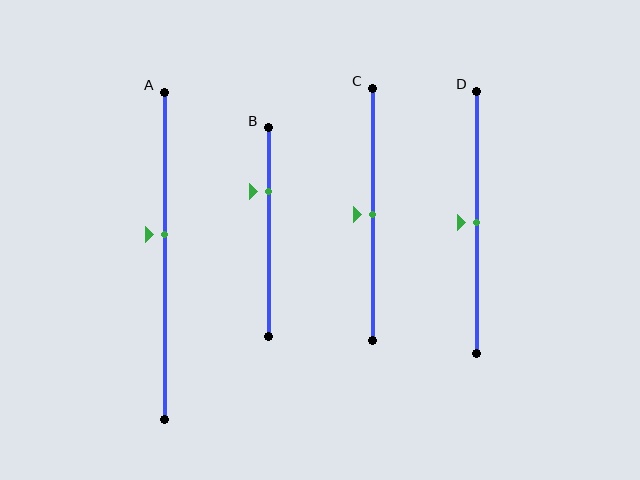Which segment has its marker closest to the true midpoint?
Segment C has its marker closest to the true midpoint.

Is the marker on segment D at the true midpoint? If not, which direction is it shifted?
Yes, the marker on segment D is at the true midpoint.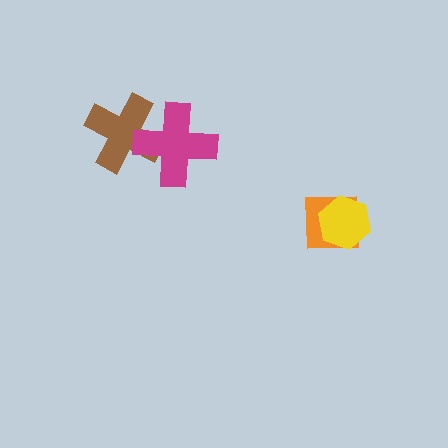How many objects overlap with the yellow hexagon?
1 object overlaps with the yellow hexagon.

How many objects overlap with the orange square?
1 object overlaps with the orange square.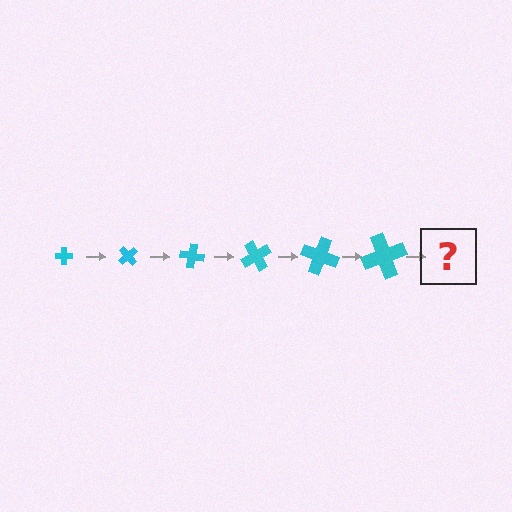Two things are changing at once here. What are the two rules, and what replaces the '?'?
The two rules are that the cross grows larger each step and it rotates 50 degrees each step. The '?' should be a cross, larger than the previous one and rotated 300 degrees from the start.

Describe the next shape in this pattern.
It should be a cross, larger than the previous one and rotated 300 degrees from the start.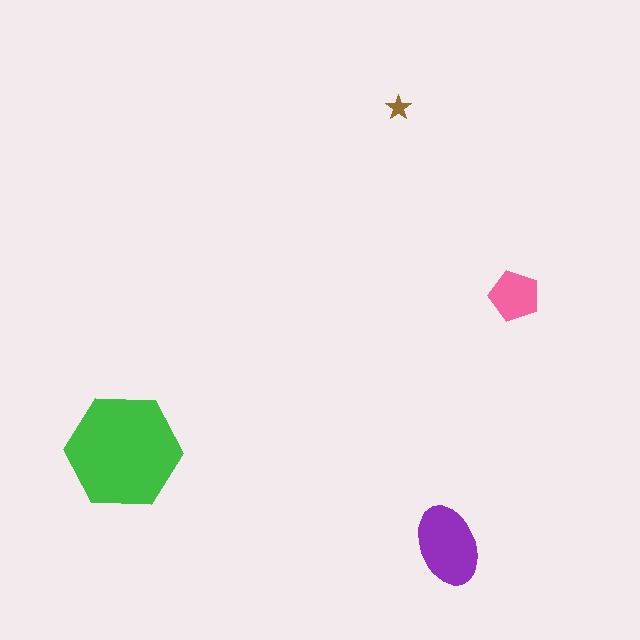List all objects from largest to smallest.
The green hexagon, the purple ellipse, the pink pentagon, the brown star.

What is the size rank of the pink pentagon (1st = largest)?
3rd.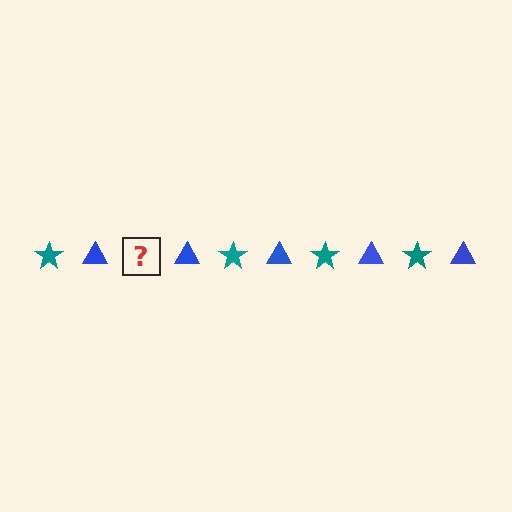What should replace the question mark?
The question mark should be replaced with a teal star.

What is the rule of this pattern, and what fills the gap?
The rule is that the pattern alternates between teal star and blue triangle. The gap should be filled with a teal star.